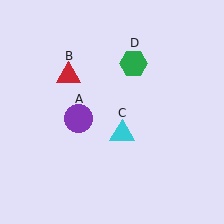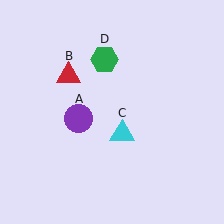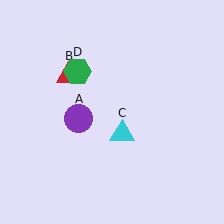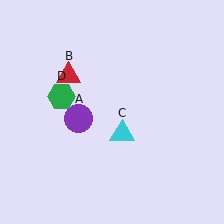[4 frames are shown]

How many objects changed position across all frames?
1 object changed position: green hexagon (object D).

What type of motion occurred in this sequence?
The green hexagon (object D) rotated counterclockwise around the center of the scene.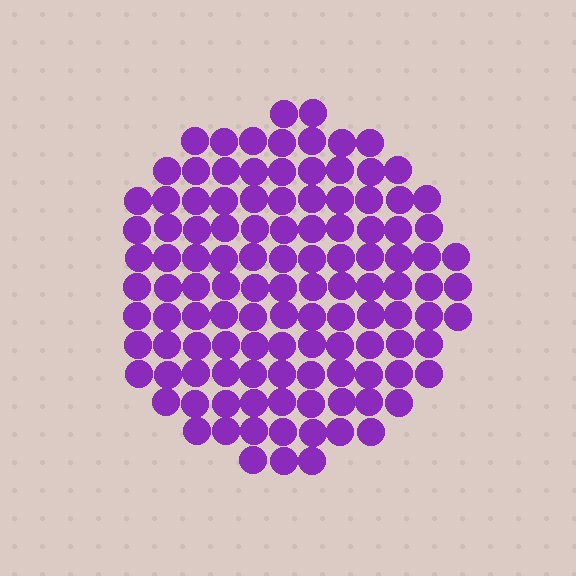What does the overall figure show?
The overall figure shows a circle.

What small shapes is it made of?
It is made of small circles.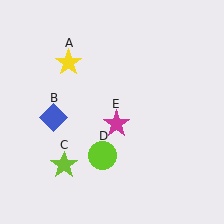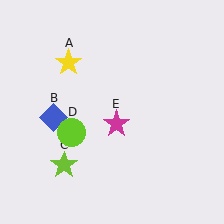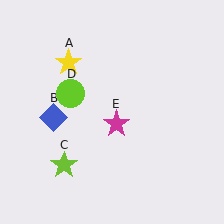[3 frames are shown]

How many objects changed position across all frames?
1 object changed position: lime circle (object D).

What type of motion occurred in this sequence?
The lime circle (object D) rotated clockwise around the center of the scene.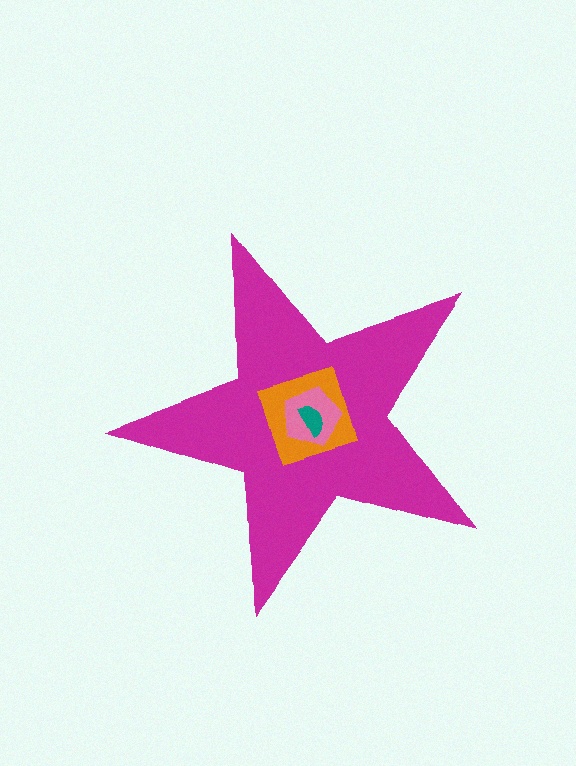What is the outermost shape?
The magenta star.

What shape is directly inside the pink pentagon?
The teal semicircle.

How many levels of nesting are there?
4.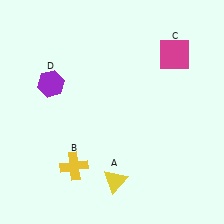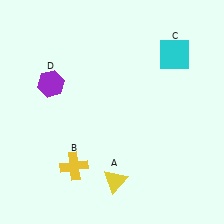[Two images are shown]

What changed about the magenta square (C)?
In Image 1, C is magenta. In Image 2, it changed to cyan.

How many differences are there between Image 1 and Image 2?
There is 1 difference between the two images.